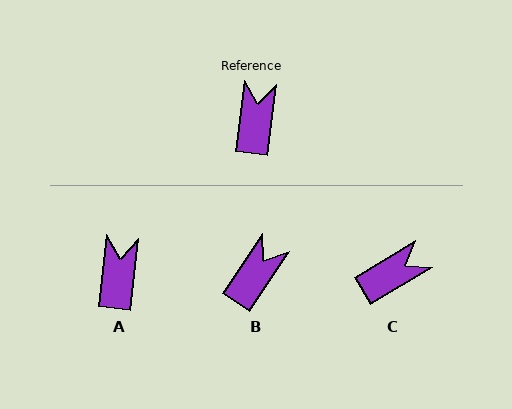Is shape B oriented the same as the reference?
No, it is off by about 27 degrees.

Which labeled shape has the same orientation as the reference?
A.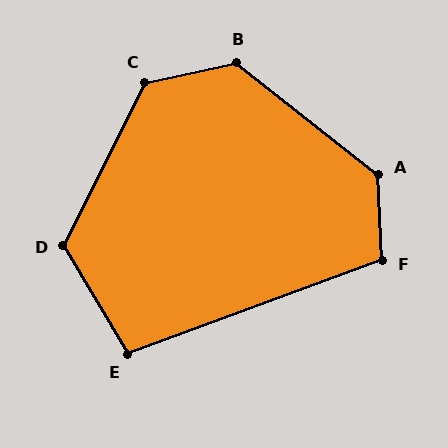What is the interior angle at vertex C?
Approximately 129 degrees (obtuse).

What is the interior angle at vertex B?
Approximately 129 degrees (obtuse).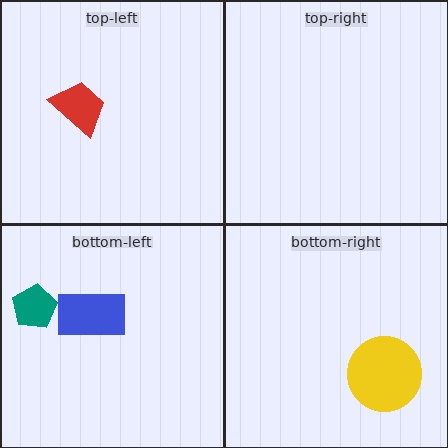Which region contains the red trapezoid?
The top-left region.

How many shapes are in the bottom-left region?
2.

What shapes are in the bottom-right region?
The yellow circle.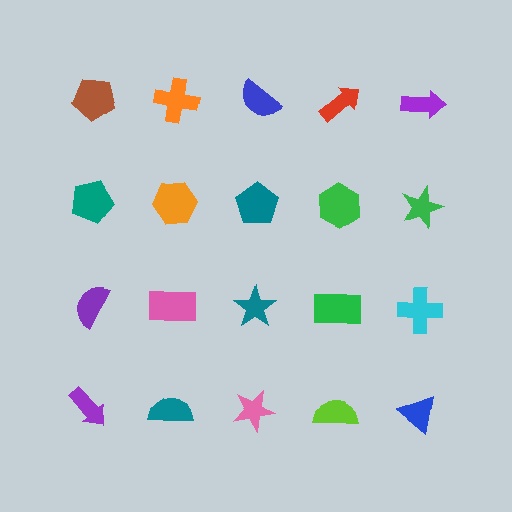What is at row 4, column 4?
A lime semicircle.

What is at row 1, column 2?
An orange cross.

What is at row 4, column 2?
A teal semicircle.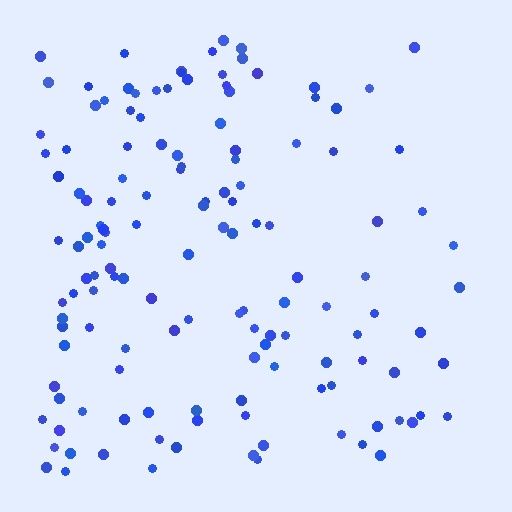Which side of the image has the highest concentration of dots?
The left.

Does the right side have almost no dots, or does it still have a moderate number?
Still a moderate number, just noticeably fewer than the left.